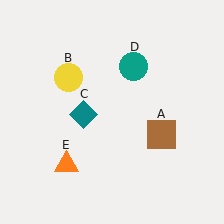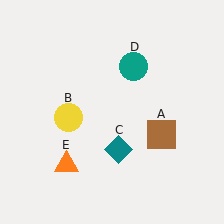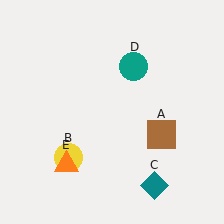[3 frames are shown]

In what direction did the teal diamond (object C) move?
The teal diamond (object C) moved down and to the right.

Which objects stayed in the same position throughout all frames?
Brown square (object A) and teal circle (object D) and orange triangle (object E) remained stationary.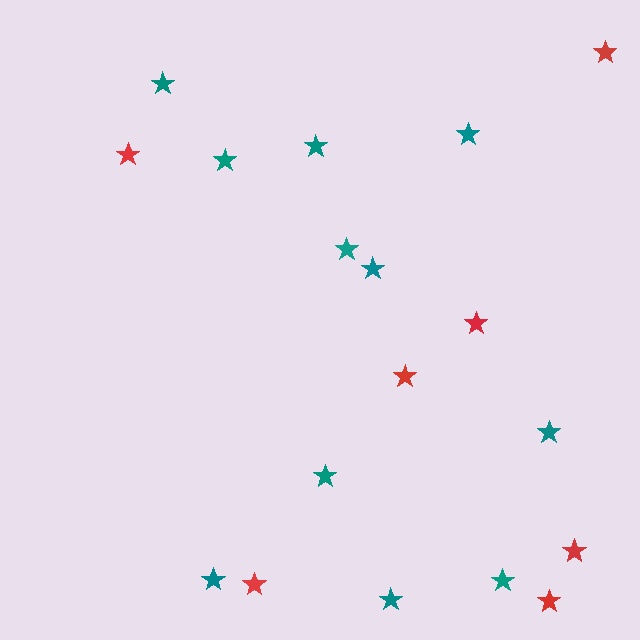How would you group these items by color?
There are 2 groups: one group of red stars (7) and one group of teal stars (11).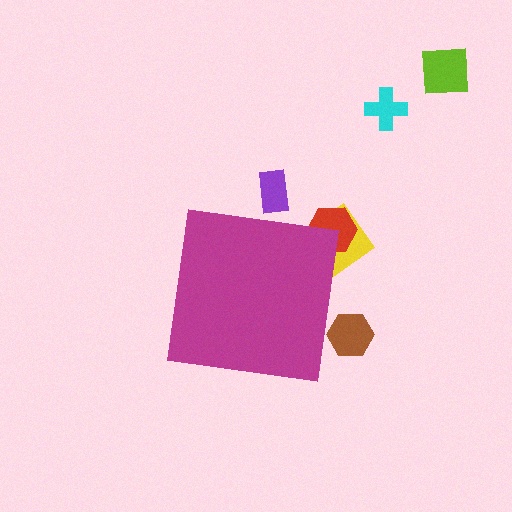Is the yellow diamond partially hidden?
Yes, the yellow diamond is partially hidden behind the magenta square.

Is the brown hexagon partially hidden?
Yes, the brown hexagon is partially hidden behind the magenta square.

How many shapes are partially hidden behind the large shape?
4 shapes are partially hidden.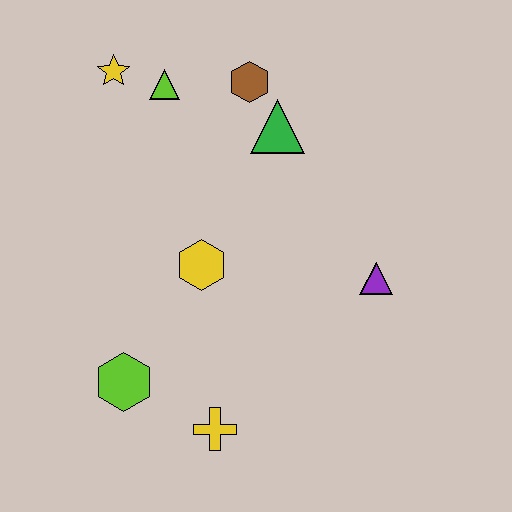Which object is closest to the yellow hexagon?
The lime hexagon is closest to the yellow hexagon.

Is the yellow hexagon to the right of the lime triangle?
Yes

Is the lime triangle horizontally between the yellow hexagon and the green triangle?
No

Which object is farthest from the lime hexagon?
The brown hexagon is farthest from the lime hexagon.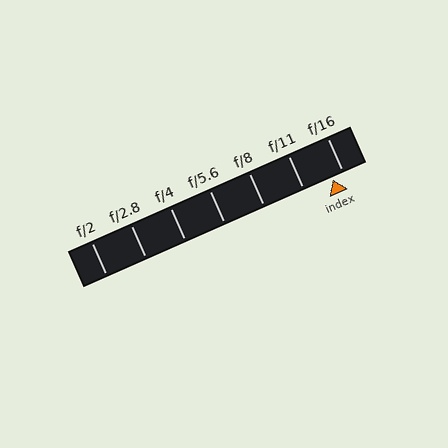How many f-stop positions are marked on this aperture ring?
There are 7 f-stop positions marked.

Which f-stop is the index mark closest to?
The index mark is closest to f/16.